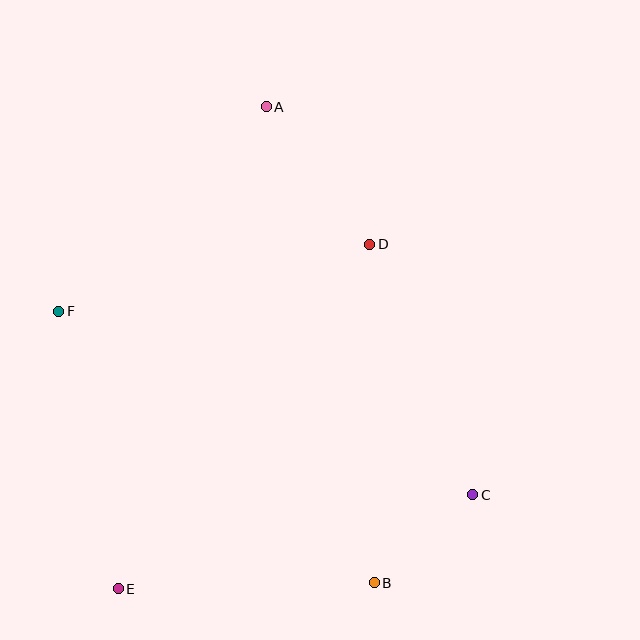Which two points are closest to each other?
Points B and C are closest to each other.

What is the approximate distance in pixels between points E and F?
The distance between E and F is approximately 284 pixels.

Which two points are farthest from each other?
Points A and E are farthest from each other.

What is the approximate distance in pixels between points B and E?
The distance between B and E is approximately 256 pixels.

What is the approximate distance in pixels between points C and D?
The distance between C and D is approximately 271 pixels.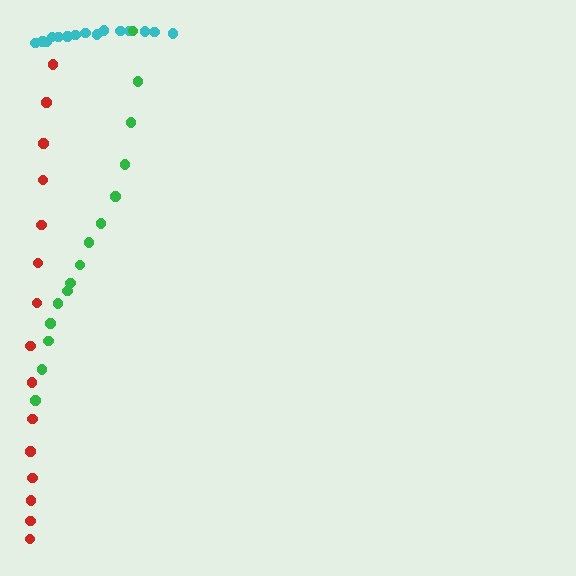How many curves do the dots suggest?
There are 3 distinct paths.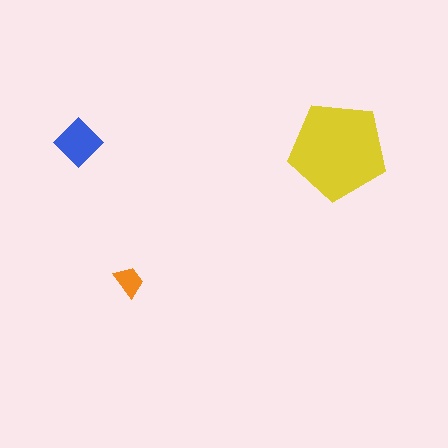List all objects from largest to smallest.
The yellow pentagon, the blue diamond, the orange trapezoid.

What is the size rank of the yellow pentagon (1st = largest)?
1st.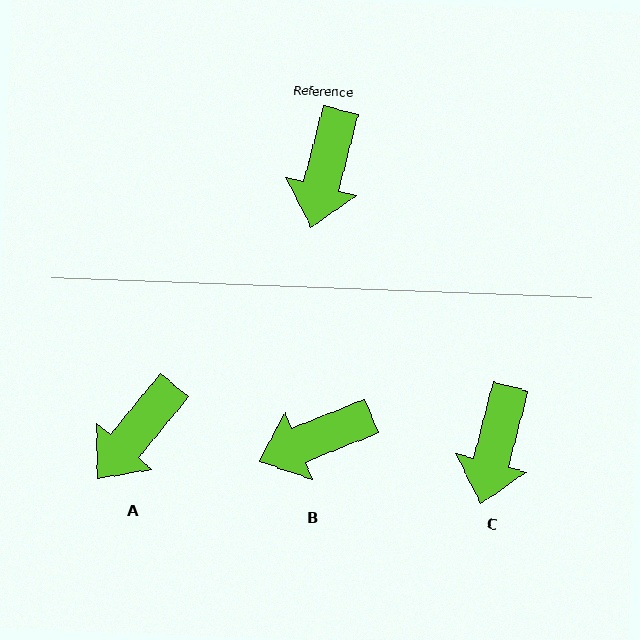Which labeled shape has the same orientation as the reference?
C.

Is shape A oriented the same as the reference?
No, it is off by about 25 degrees.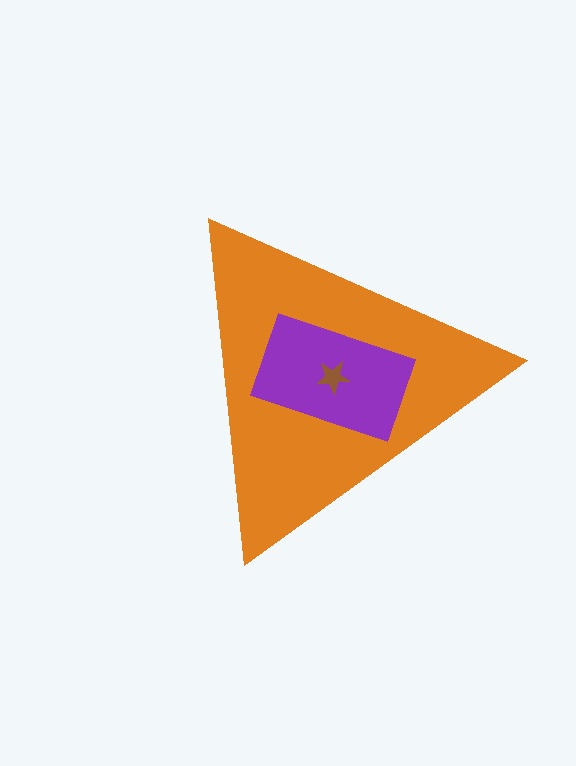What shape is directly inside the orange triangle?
The purple rectangle.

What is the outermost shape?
The orange triangle.